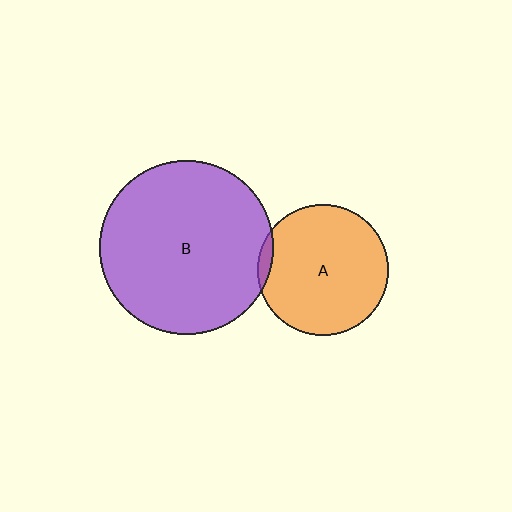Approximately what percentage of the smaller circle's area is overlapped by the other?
Approximately 5%.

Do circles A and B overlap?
Yes.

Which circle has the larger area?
Circle B (purple).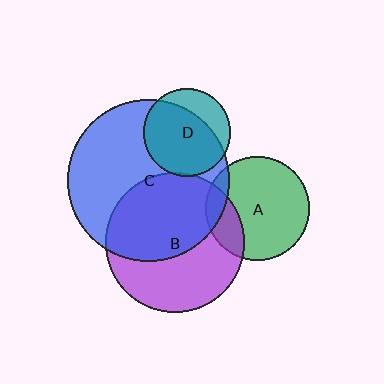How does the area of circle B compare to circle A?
Approximately 1.8 times.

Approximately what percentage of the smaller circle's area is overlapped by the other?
Approximately 20%.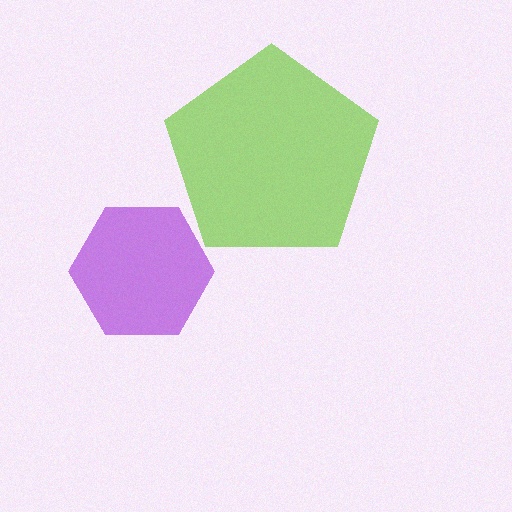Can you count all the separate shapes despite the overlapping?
Yes, there are 2 separate shapes.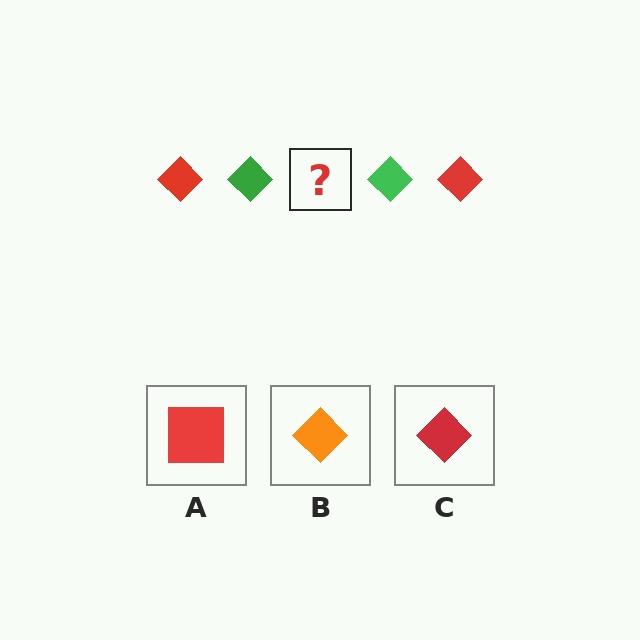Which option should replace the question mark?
Option C.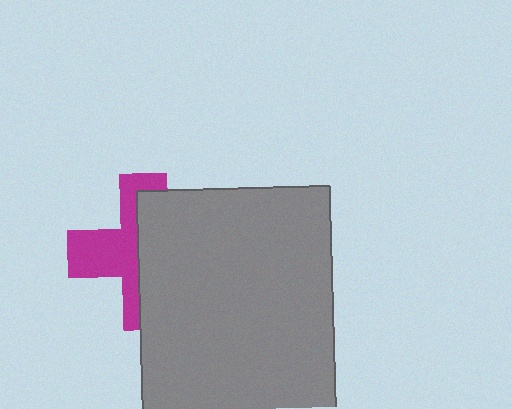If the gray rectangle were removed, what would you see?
You would see the complete magenta cross.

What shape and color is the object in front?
The object in front is a gray rectangle.